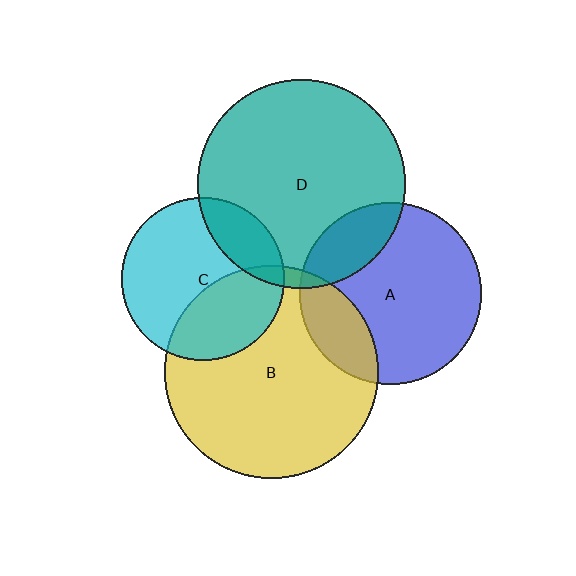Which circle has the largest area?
Circle B (yellow).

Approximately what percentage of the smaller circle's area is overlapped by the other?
Approximately 35%.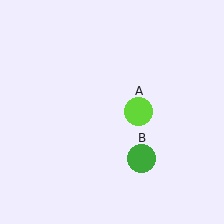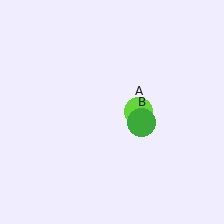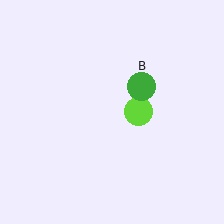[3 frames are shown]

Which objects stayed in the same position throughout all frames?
Lime circle (object A) remained stationary.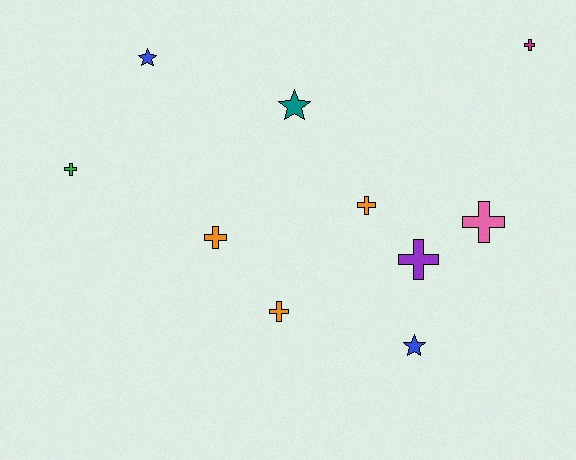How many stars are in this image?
There are 3 stars.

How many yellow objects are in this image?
There are no yellow objects.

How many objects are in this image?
There are 10 objects.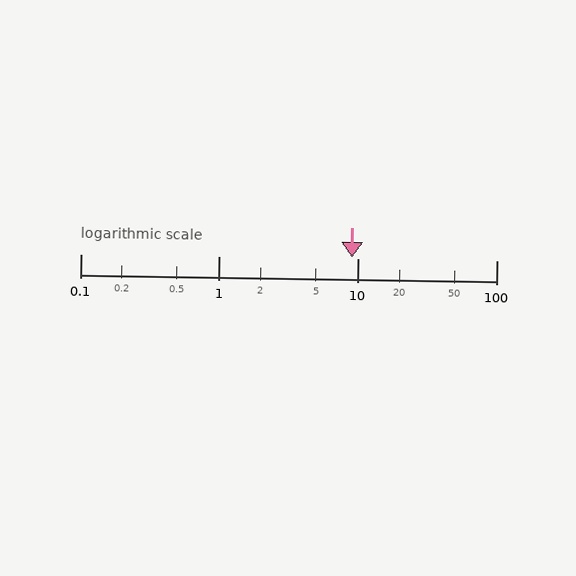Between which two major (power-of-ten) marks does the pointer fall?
The pointer is between 1 and 10.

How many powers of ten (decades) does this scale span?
The scale spans 3 decades, from 0.1 to 100.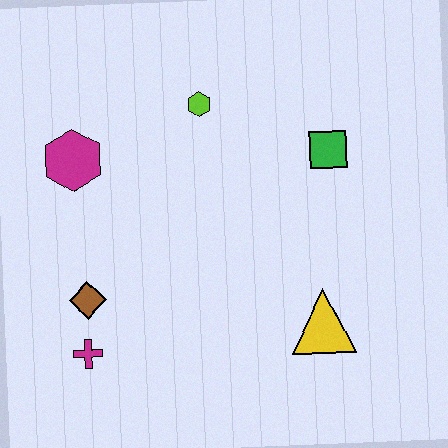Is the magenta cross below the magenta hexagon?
Yes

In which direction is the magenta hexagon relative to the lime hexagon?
The magenta hexagon is to the left of the lime hexagon.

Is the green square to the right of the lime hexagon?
Yes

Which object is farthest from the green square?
The magenta cross is farthest from the green square.